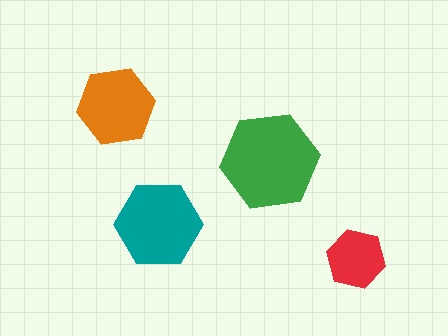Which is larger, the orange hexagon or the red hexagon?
The orange one.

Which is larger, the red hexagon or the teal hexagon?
The teal one.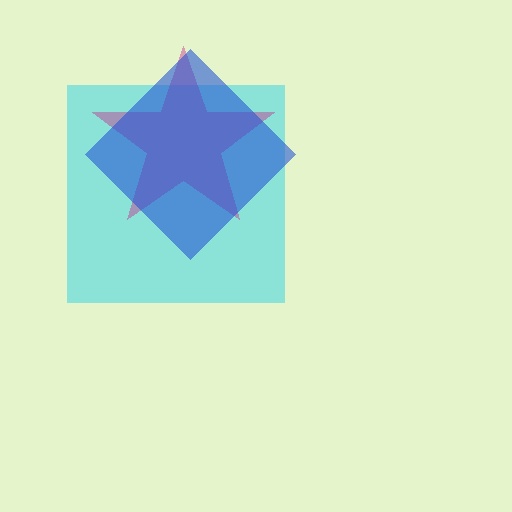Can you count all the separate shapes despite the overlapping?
Yes, there are 3 separate shapes.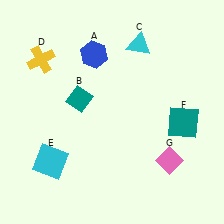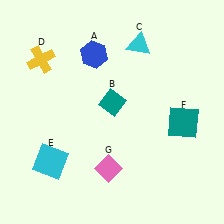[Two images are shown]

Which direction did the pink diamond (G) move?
The pink diamond (G) moved left.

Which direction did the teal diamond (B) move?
The teal diamond (B) moved right.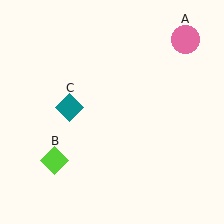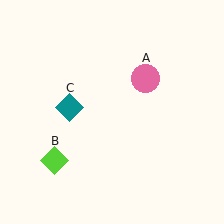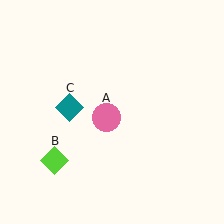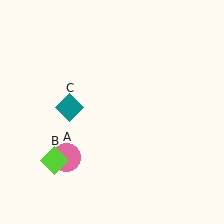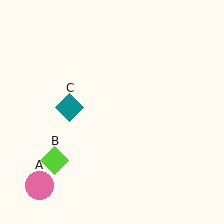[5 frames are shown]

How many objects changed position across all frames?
1 object changed position: pink circle (object A).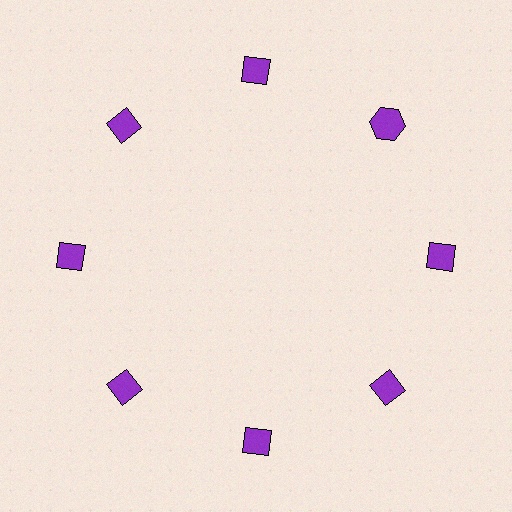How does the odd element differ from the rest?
It has a different shape: hexagon instead of diamond.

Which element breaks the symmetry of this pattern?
The purple hexagon at roughly the 2 o'clock position breaks the symmetry. All other shapes are purple diamonds.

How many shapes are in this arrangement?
There are 8 shapes arranged in a ring pattern.